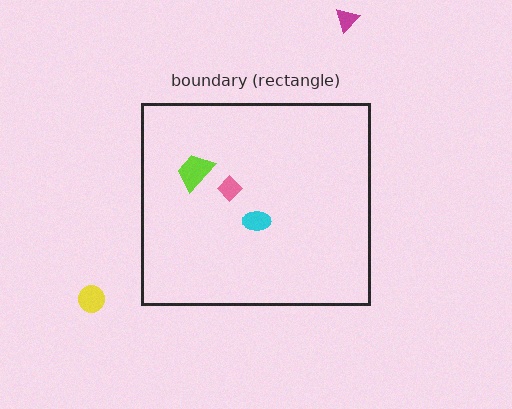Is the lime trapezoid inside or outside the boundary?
Inside.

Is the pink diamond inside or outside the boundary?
Inside.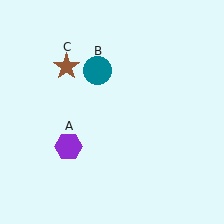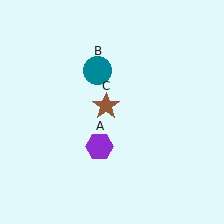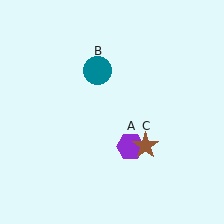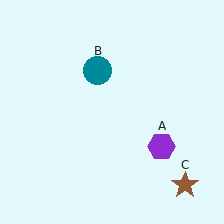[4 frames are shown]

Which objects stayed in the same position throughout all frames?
Teal circle (object B) remained stationary.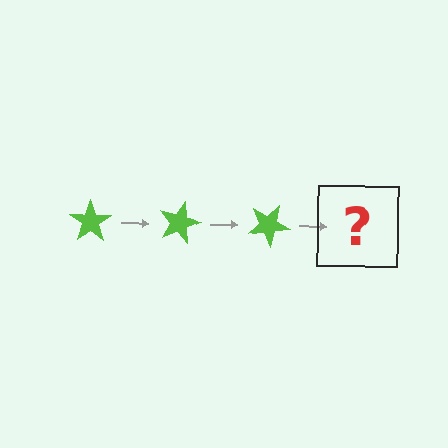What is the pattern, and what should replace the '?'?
The pattern is that the star rotates 15 degrees each step. The '?' should be a lime star rotated 45 degrees.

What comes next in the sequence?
The next element should be a lime star rotated 45 degrees.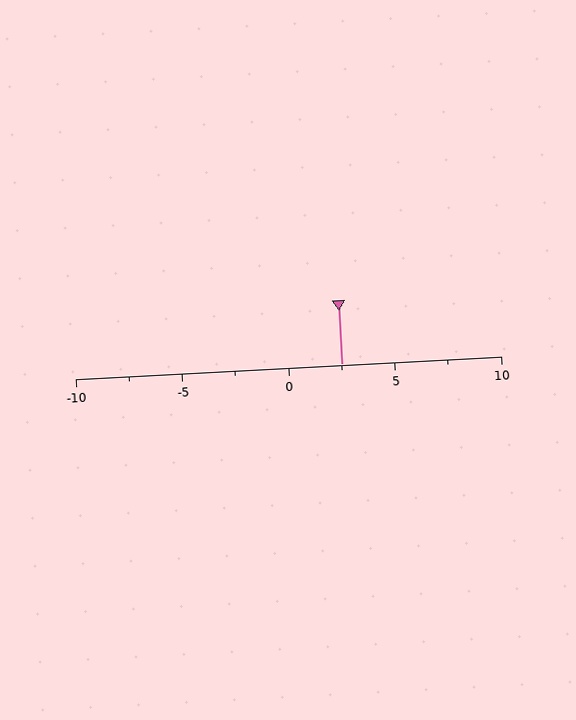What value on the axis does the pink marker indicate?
The marker indicates approximately 2.5.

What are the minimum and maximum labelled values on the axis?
The axis runs from -10 to 10.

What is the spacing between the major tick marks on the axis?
The major ticks are spaced 5 apart.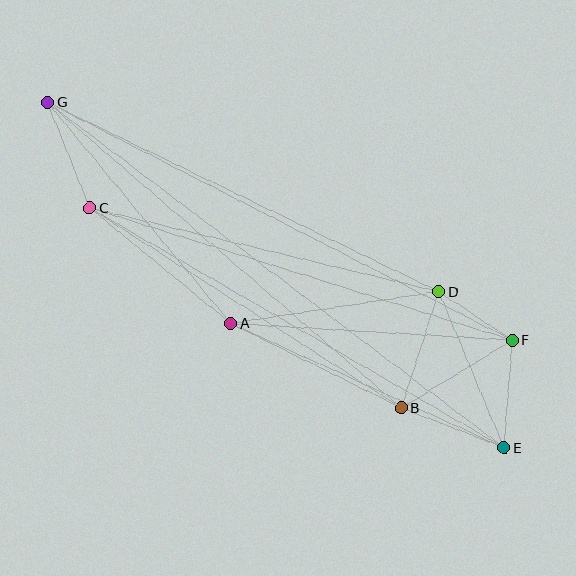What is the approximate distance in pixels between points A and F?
The distance between A and F is approximately 282 pixels.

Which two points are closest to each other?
Points D and F are closest to each other.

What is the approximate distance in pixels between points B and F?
The distance between B and F is approximately 130 pixels.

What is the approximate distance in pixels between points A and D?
The distance between A and D is approximately 211 pixels.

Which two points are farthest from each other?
Points E and G are farthest from each other.